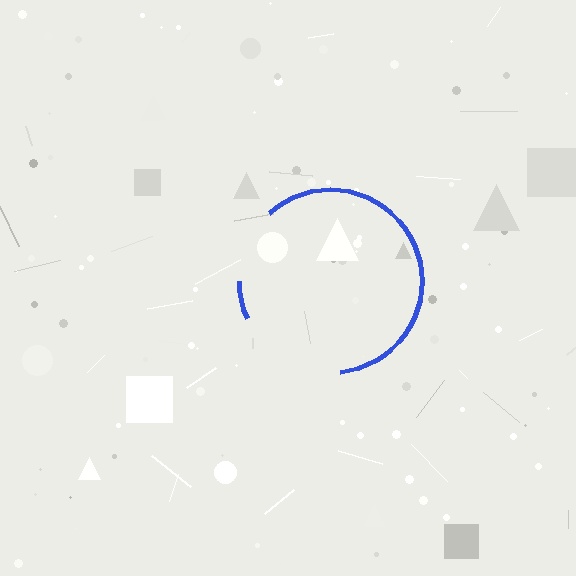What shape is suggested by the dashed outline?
The dashed outline suggests a circle.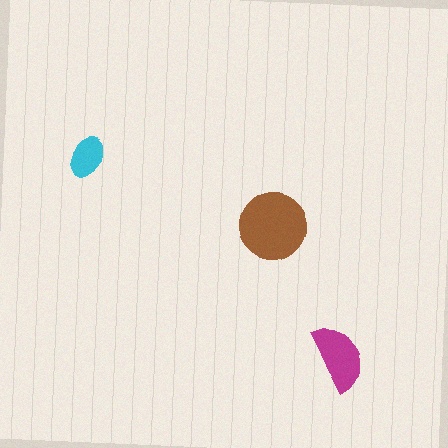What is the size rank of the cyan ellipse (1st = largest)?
3rd.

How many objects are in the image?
There are 3 objects in the image.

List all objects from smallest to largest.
The cyan ellipse, the magenta semicircle, the brown circle.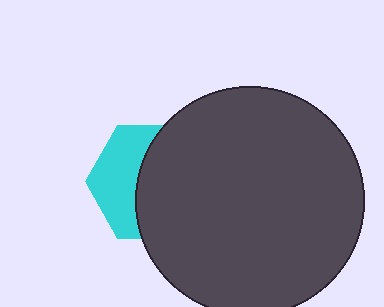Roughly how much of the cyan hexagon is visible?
A small part of it is visible (roughly 41%).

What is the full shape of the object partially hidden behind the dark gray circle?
The partially hidden object is a cyan hexagon.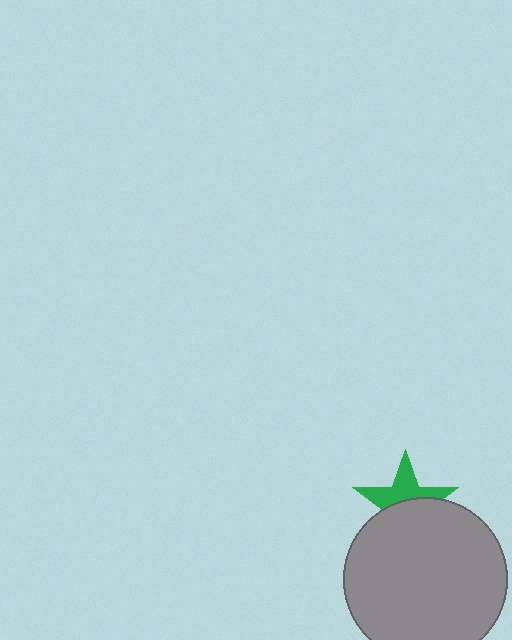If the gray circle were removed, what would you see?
You would see the complete green star.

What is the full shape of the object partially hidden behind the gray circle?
The partially hidden object is a green star.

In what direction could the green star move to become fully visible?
The green star could move up. That would shift it out from behind the gray circle entirely.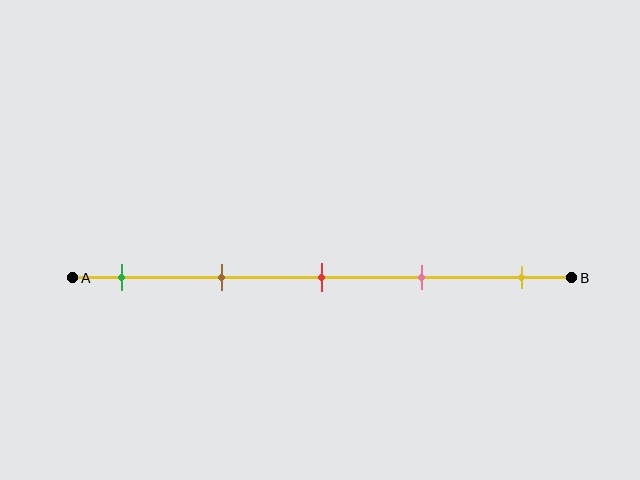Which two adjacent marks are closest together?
The red and pink marks are the closest adjacent pair.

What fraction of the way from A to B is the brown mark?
The brown mark is approximately 30% (0.3) of the way from A to B.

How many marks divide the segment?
There are 5 marks dividing the segment.